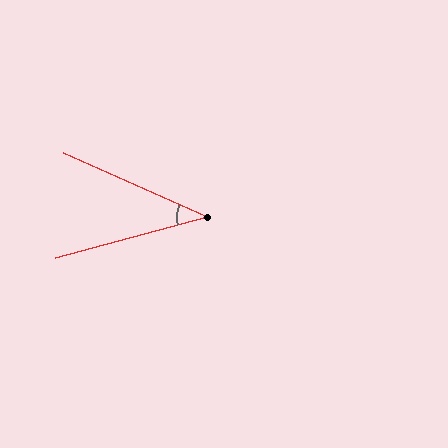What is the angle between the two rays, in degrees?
Approximately 39 degrees.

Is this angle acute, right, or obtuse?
It is acute.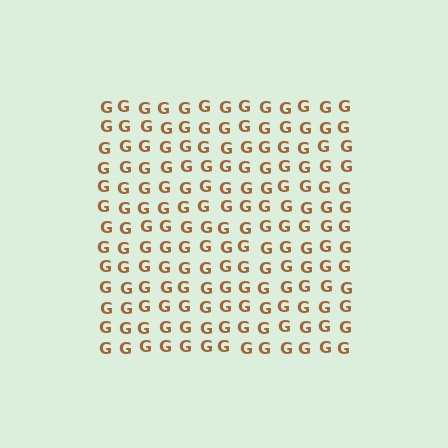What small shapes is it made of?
It is made of small letter G's.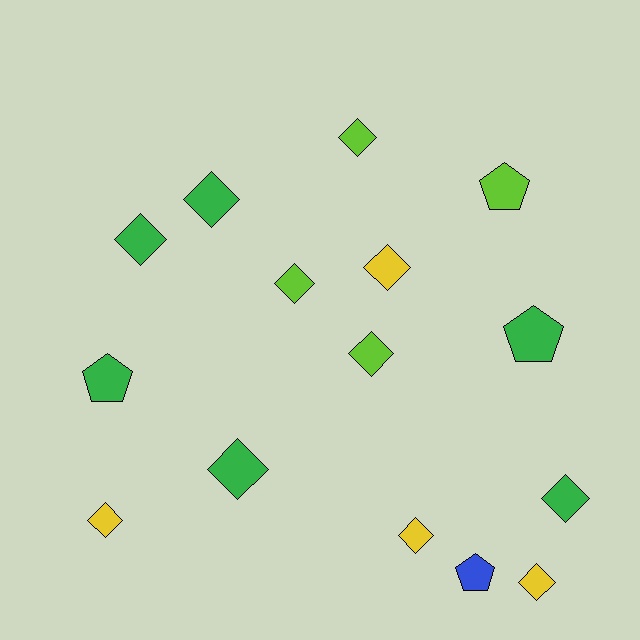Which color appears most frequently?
Green, with 6 objects.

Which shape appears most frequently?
Diamond, with 11 objects.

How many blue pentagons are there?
There is 1 blue pentagon.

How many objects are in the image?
There are 15 objects.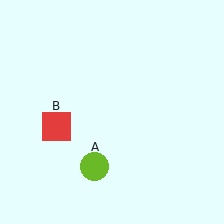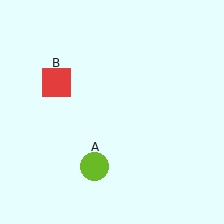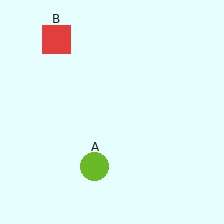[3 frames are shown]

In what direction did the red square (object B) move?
The red square (object B) moved up.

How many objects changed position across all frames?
1 object changed position: red square (object B).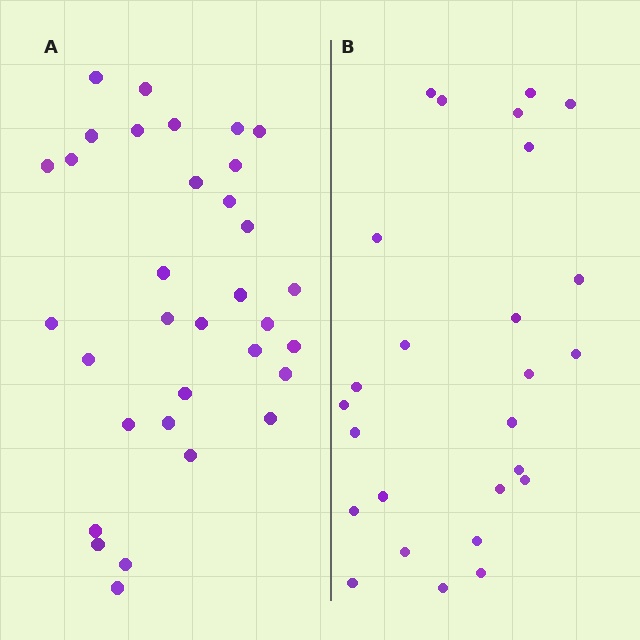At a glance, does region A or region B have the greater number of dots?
Region A (the left region) has more dots.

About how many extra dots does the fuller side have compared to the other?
Region A has roughly 8 or so more dots than region B.